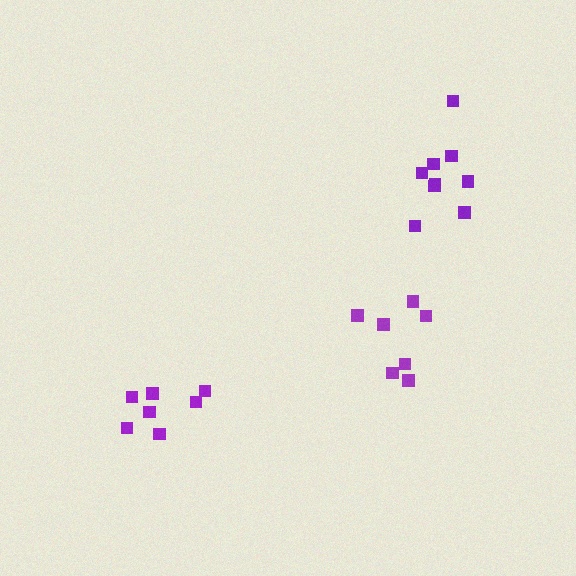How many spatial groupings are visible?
There are 3 spatial groupings.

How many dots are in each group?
Group 1: 9 dots, Group 2: 7 dots, Group 3: 7 dots (23 total).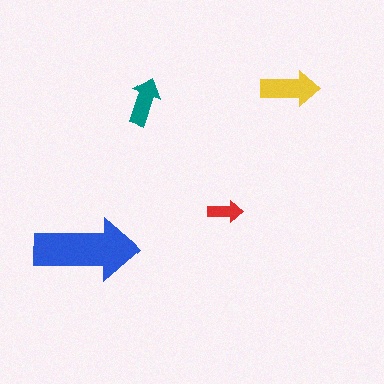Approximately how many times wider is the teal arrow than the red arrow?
About 1.5 times wider.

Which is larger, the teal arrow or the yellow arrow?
The yellow one.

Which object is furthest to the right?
The yellow arrow is rightmost.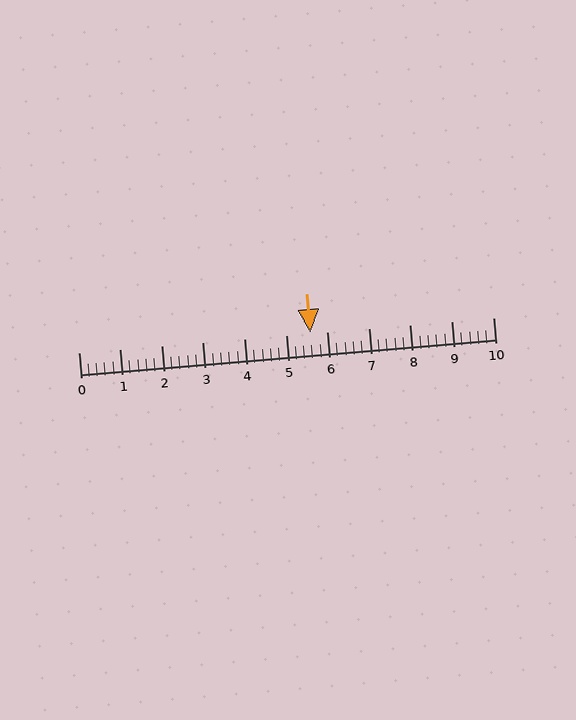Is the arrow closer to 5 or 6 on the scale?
The arrow is closer to 6.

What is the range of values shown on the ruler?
The ruler shows values from 0 to 10.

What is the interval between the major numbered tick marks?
The major tick marks are spaced 1 units apart.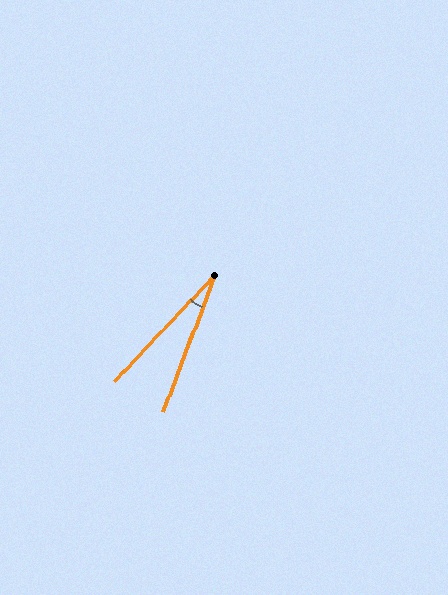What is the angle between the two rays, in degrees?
Approximately 23 degrees.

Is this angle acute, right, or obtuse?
It is acute.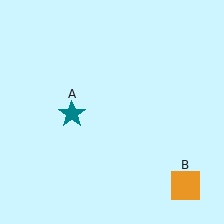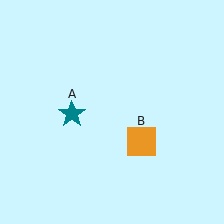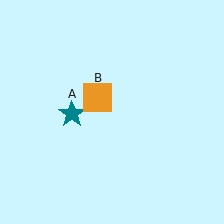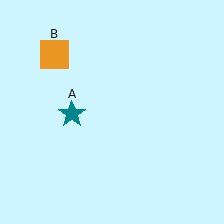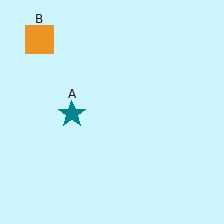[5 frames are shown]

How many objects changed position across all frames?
1 object changed position: orange square (object B).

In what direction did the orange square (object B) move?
The orange square (object B) moved up and to the left.